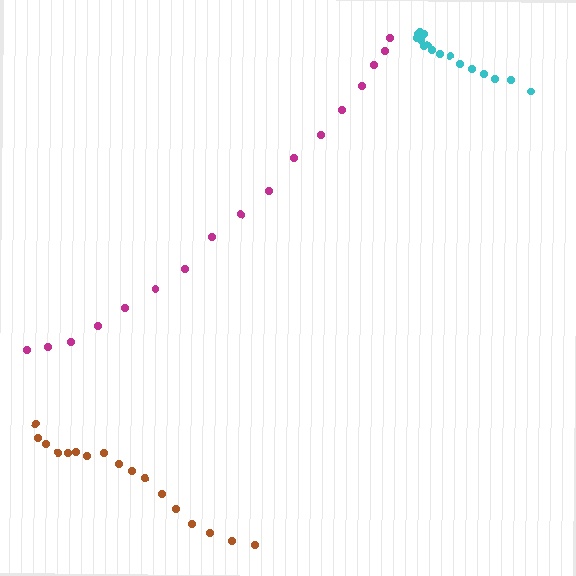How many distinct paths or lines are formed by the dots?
There are 3 distinct paths.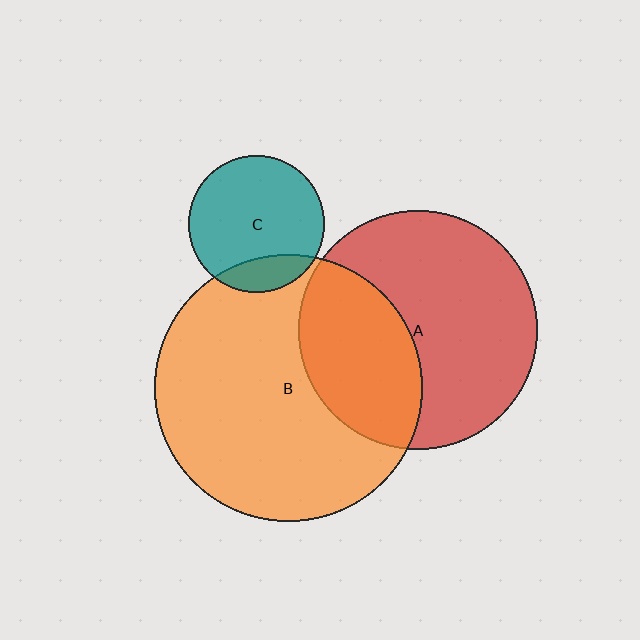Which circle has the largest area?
Circle B (orange).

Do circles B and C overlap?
Yes.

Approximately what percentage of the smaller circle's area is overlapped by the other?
Approximately 15%.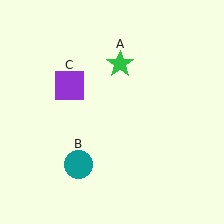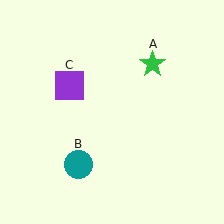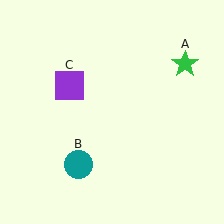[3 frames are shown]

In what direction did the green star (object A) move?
The green star (object A) moved right.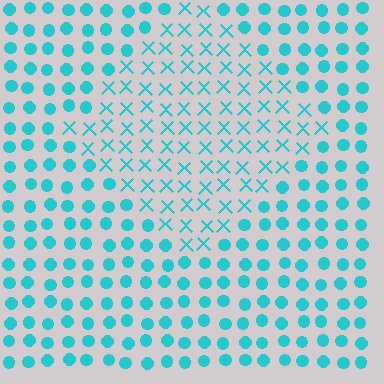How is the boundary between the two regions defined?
The boundary is defined by a change in element shape: X marks inside vs. circles outside. All elements share the same color and spacing.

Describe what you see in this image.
The image is filled with small cyan elements arranged in a uniform grid. A diamond-shaped region contains X marks, while the surrounding area contains circles. The boundary is defined purely by the change in element shape.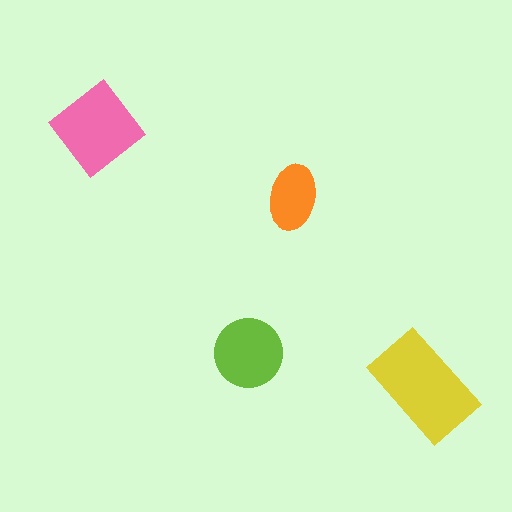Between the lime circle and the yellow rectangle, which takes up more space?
The yellow rectangle.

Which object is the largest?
The yellow rectangle.